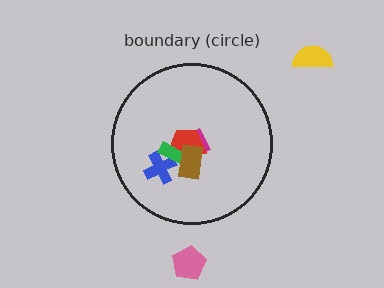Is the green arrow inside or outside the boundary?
Inside.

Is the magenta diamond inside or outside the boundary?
Inside.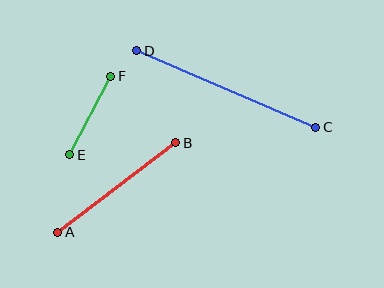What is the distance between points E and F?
The distance is approximately 88 pixels.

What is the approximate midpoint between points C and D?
The midpoint is at approximately (226, 89) pixels.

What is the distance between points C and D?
The distance is approximately 194 pixels.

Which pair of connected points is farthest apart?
Points C and D are farthest apart.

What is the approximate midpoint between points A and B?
The midpoint is at approximately (117, 187) pixels.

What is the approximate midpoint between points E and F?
The midpoint is at approximately (90, 116) pixels.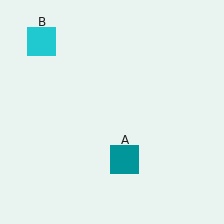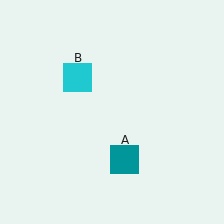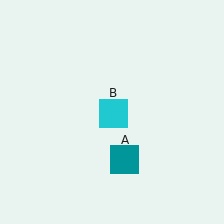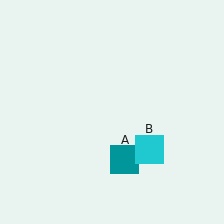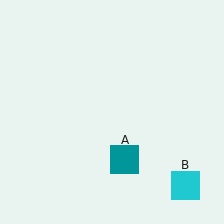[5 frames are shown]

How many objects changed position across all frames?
1 object changed position: cyan square (object B).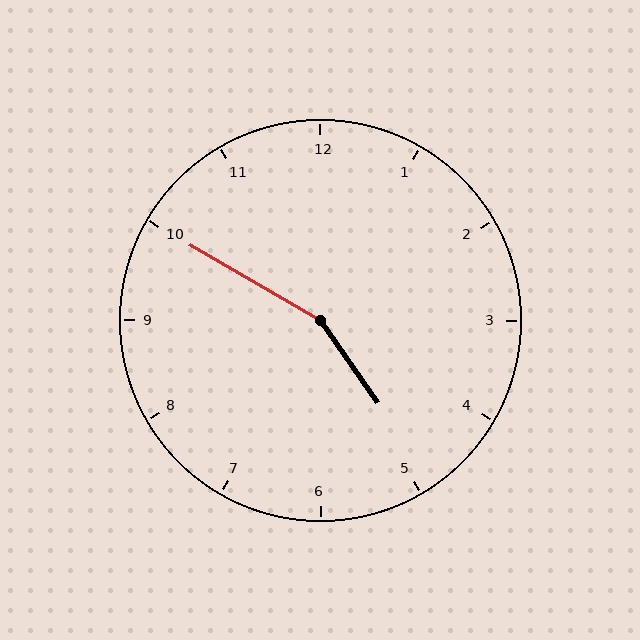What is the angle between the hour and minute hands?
Approximately 155 degrees.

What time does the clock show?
4:50.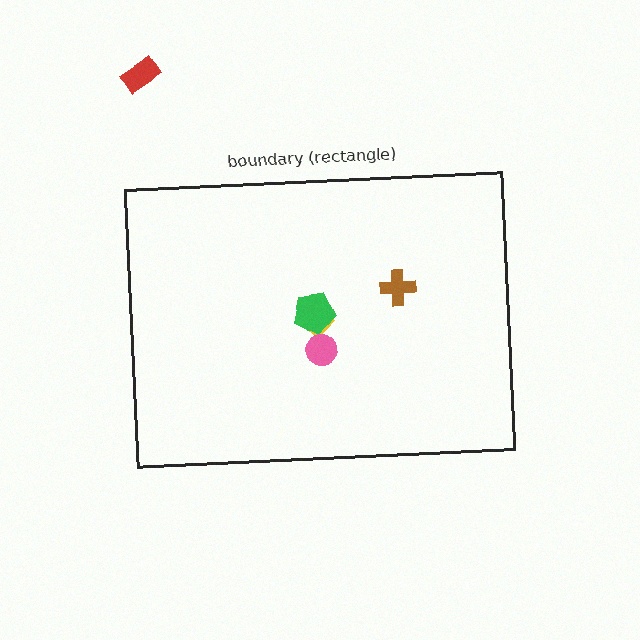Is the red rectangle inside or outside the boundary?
Outside.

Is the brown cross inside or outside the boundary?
Inside.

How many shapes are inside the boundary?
4 inside, 1 outside.